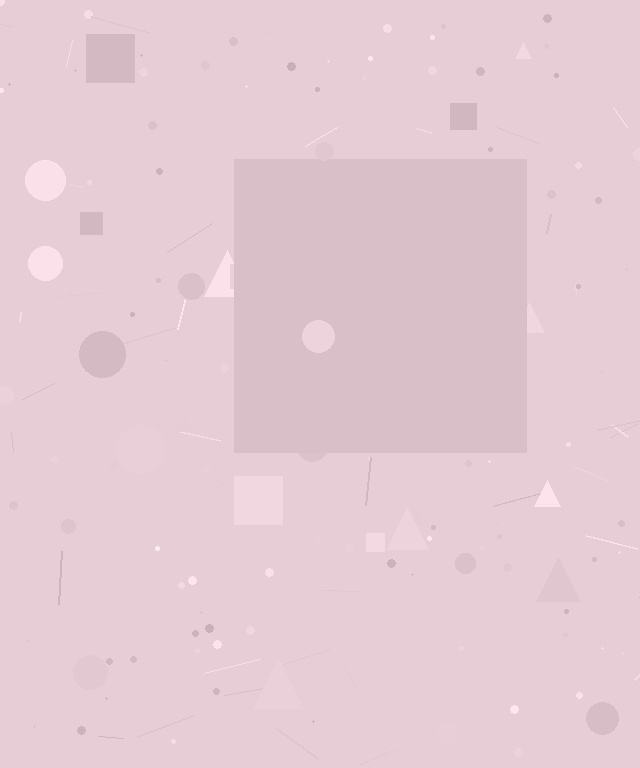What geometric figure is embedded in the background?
A square is embedded in the background.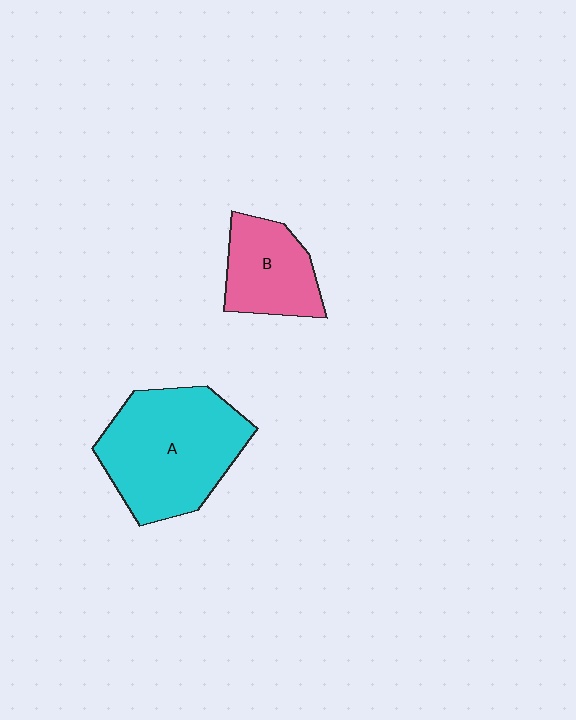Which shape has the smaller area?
Shape B (pink).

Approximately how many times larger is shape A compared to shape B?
Approximately 1.8 times.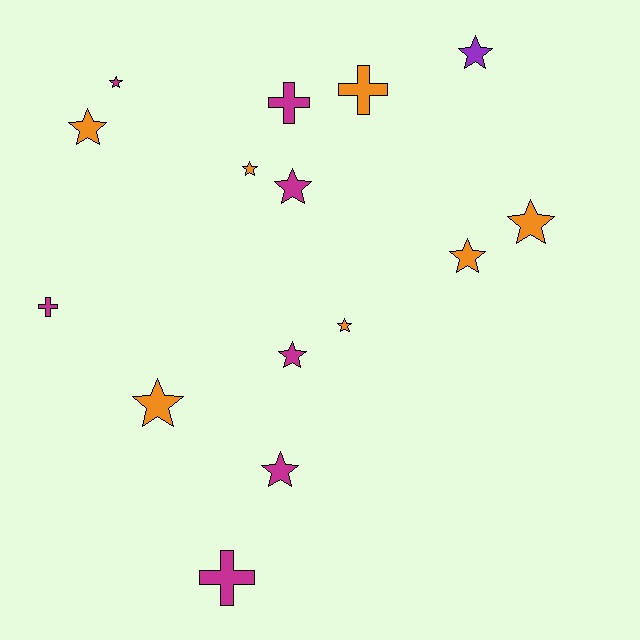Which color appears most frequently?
Orange, with 7 objects.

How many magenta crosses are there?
There are 3 magenta crosses.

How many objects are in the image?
There are 15 objects.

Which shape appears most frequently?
Star, with 11 objects.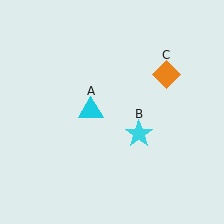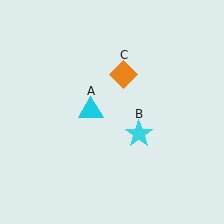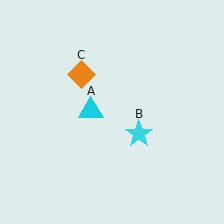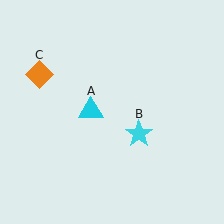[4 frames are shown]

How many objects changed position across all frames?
1 object changed position: orange diamond (object C).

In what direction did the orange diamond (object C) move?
The orange diamond (object C) moved left.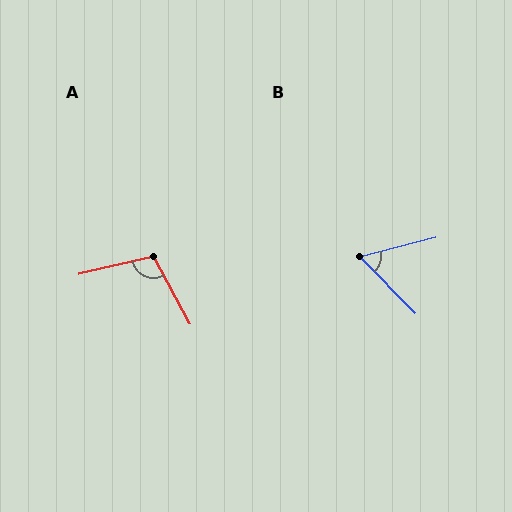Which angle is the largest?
A, at approximately 105 degrees.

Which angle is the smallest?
B, at approximately 60 degrees.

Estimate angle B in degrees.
Approximately 60 degrees.